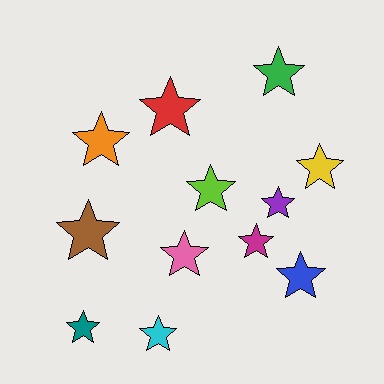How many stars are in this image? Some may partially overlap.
There are 12 stars.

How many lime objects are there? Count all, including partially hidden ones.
There is 1 lime object.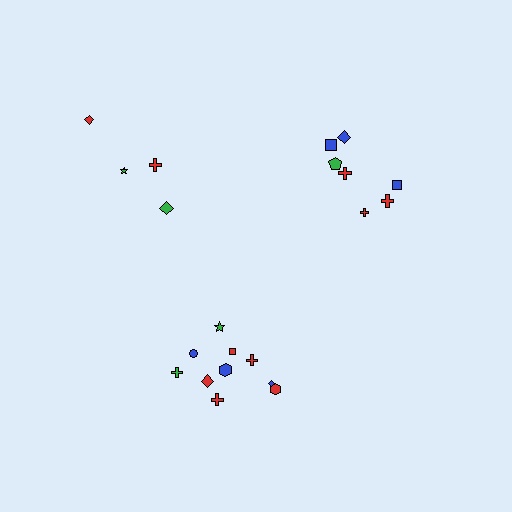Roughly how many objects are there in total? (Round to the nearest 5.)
Roughly 20 objects in total.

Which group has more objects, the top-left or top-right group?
The top-right group.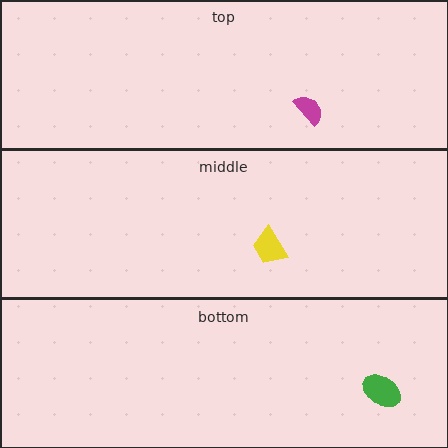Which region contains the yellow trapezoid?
The middle region.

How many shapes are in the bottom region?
1.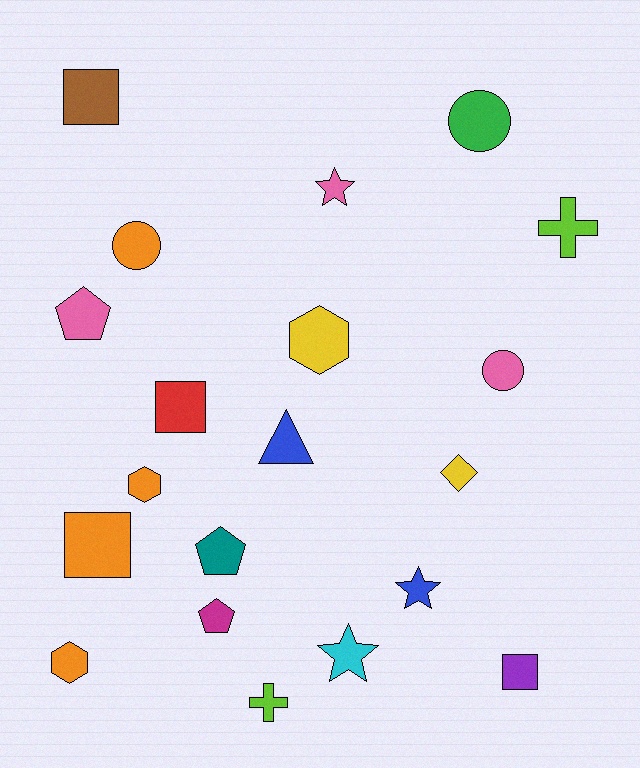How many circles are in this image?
There are 3 circles.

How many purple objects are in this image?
There is 1 purple object.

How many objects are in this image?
There are 20 objects.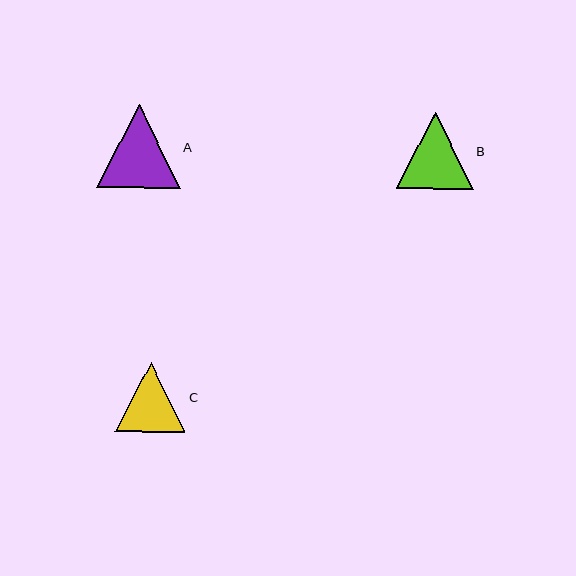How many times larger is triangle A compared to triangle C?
Triangle A is approximately 1.2 times the size of triangle C.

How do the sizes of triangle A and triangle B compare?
Triangle A and triangle B are approximately the same size.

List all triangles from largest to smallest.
From largest to smallest: A, B, C.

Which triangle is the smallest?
Triangle C is the smallest with a size of approximately 70 pixels.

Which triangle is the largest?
Triangle A is the largest with a size of approximately 83 pixels.